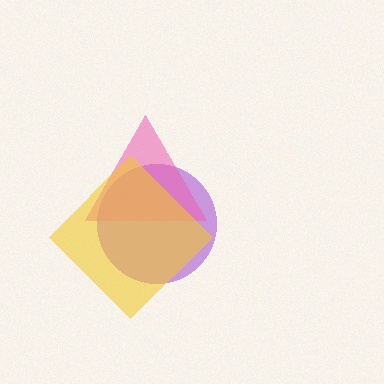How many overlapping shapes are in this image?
There are 3 overlapping shapes in the image.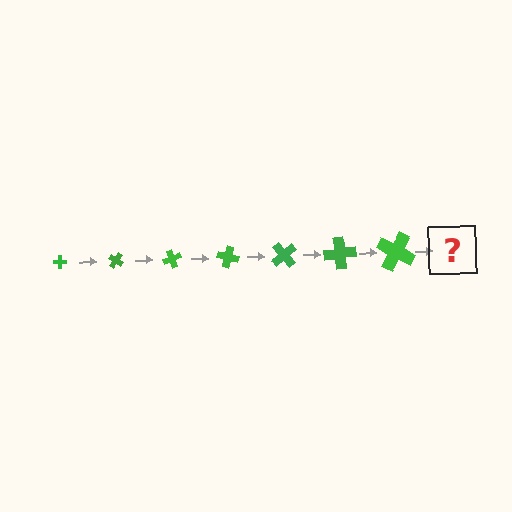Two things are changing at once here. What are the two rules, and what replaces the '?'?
The two rules are that the cross grows larger each step and it rotates 35 degrees each step. The '?' should be a cross, larger than the previous one and rotated 245 degrees from the start.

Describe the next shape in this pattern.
It should be a cross, larger than the previous one and rotated 245 degrees from the start.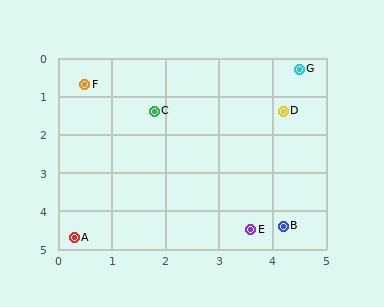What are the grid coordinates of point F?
Point F is at approximately (0.5, 0.7).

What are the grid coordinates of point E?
Point E is at approximately (3.6, 4.5).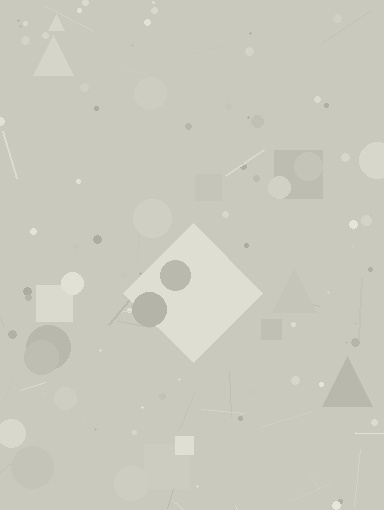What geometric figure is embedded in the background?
A diamond is embedded in the background.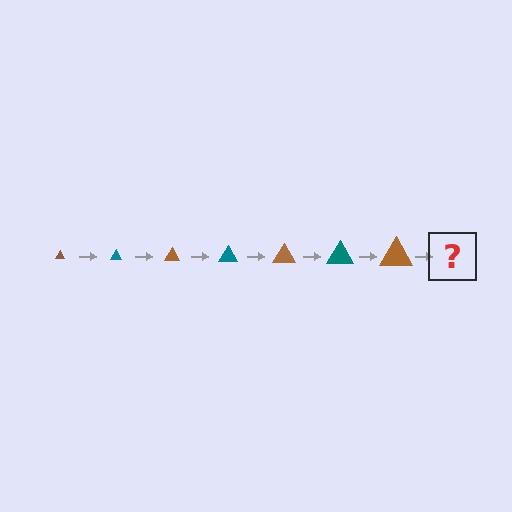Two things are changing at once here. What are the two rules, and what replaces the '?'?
The two rules are that the triangle grows larger each step and the color cycles through brown and teal. The '?' should be a teal triangle, larger than the previous one.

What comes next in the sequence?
The next element should be a teal triangle, larger than the previous one.